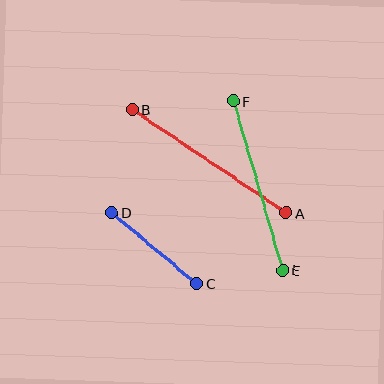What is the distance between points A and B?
The distance is approximately 185 pixels.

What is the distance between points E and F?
The distance is approximately 177 pixels.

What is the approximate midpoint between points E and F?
The midpoint is at approximately (258, 186) pixels.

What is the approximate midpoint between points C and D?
The midpoint is at approximately (155, 248) pixels.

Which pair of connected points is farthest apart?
Points A and B are farthest apart.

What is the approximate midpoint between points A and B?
The midpoint is at approximately (209, 161) pixels.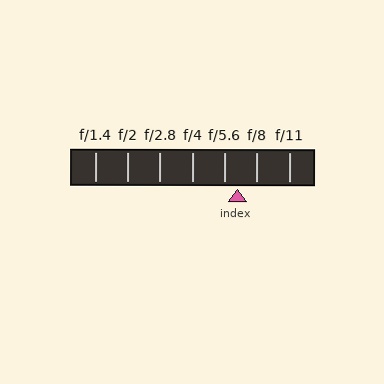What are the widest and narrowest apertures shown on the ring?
The widest aperture shown is f/1.4 and the narrowest is f/11.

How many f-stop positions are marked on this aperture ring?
There are 7 f-stop positions marked.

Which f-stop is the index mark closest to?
The index mark is closest to f/5.6.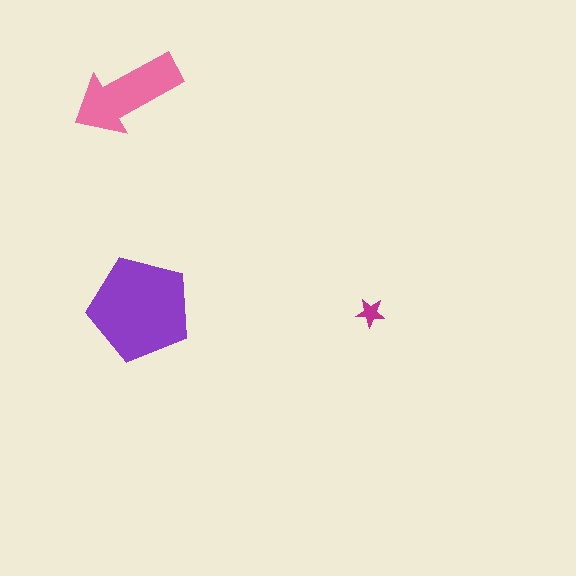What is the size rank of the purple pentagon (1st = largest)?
1st.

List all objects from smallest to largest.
The magenta star, the pink arrow, the purple pentagon.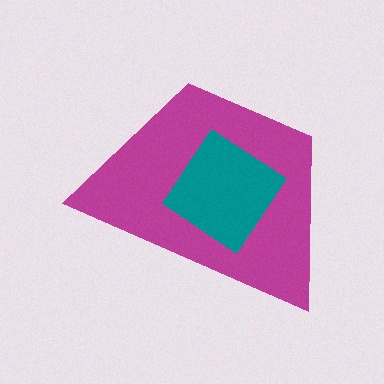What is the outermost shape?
The magenta trapezoid.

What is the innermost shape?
The teal diamond.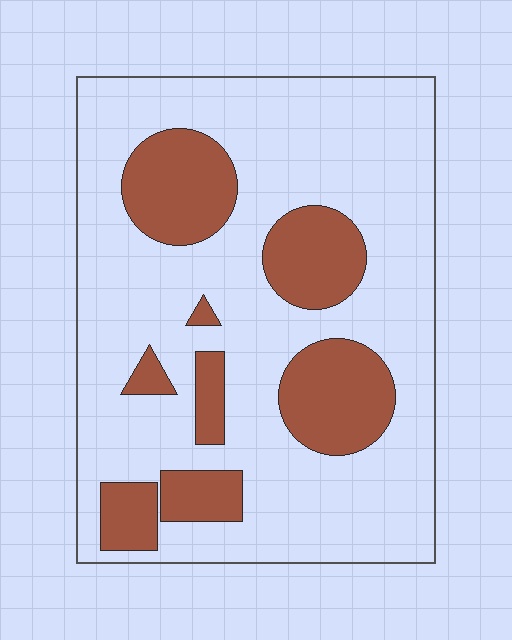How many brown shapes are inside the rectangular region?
8.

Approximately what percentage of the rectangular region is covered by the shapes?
Approximately 25%.